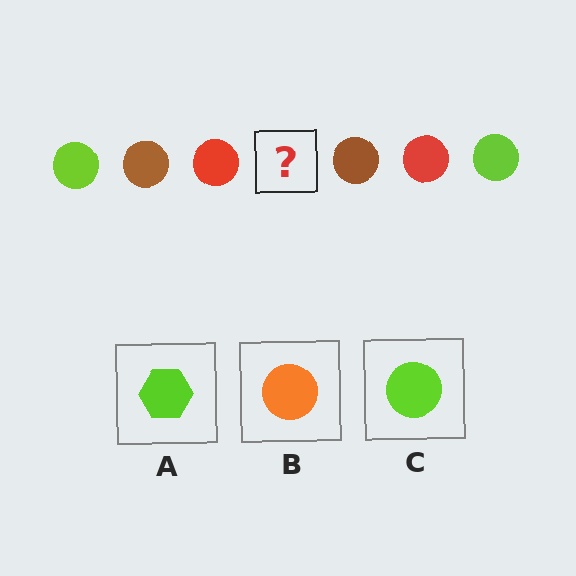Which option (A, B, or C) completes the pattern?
C.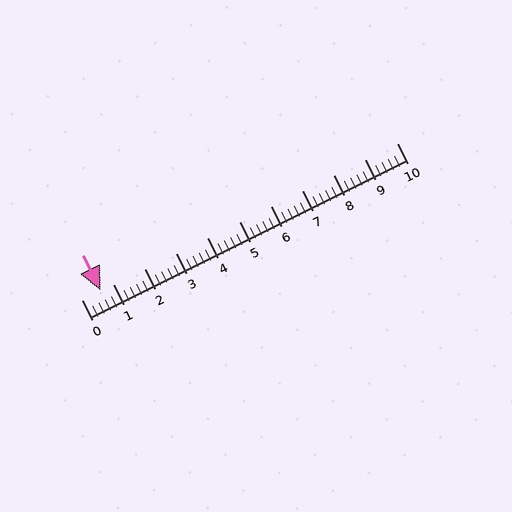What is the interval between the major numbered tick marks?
The major tick marks are spaced 1 units apart.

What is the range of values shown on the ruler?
The ruler shows values from 0 to 10.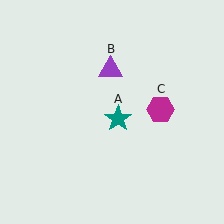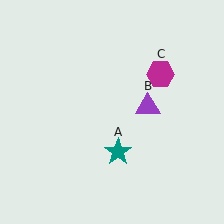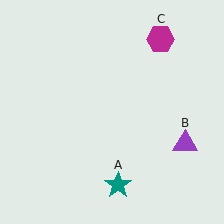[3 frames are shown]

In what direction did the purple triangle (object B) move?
The purple triangle (object B) moved down and to the right.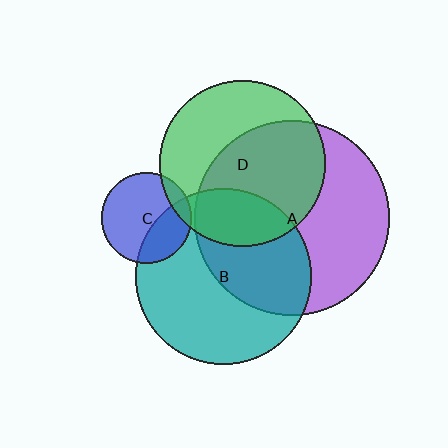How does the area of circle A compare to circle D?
Approximately 1.4 times.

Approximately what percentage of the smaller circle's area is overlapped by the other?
Approximately 60%.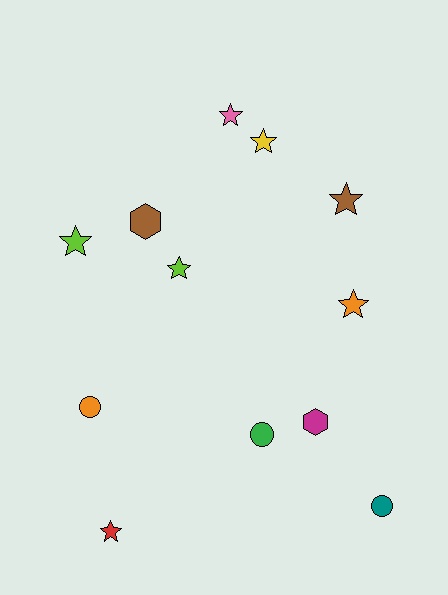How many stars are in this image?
There are 7 stars.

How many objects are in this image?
There are 12 objects.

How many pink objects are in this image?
There is 1 pink object.